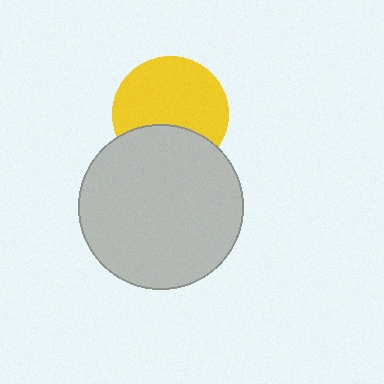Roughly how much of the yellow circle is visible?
Most of it is visible (roughly 68%).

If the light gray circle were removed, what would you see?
You would see the complete yellow circle.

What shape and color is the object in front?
The object in front is a light gray circle.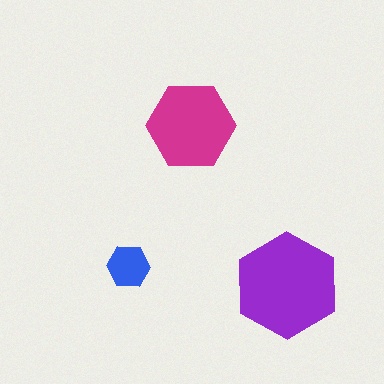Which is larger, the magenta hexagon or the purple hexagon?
The purple one.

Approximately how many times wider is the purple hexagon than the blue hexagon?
About 2.5 times wider.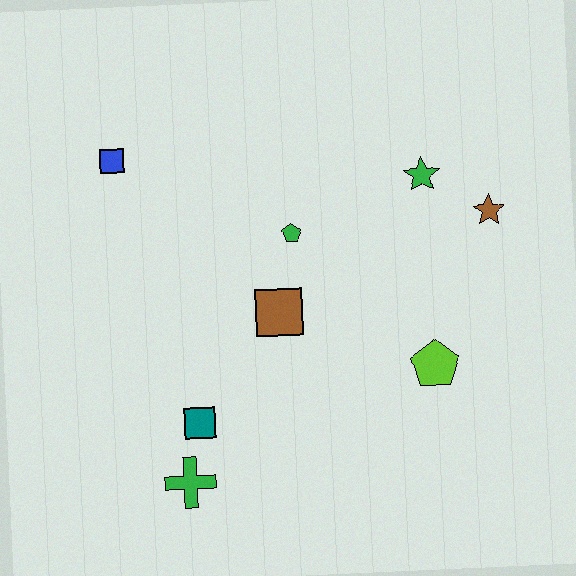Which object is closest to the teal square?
The green cross is closest to the teal square.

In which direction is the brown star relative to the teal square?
The brown star is to the right of the teal square.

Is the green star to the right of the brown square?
Yes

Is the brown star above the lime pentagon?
Yes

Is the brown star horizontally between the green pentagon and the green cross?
No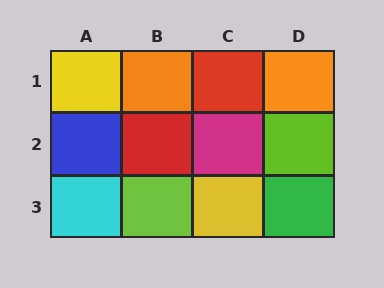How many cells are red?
2 cells are red.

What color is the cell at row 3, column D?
Green.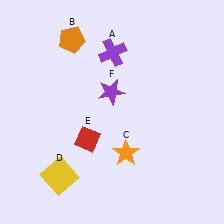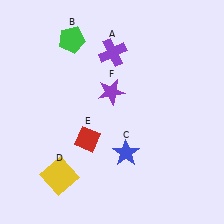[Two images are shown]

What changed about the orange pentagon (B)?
In Image 1, B is orange. In Image 2, it changed to green.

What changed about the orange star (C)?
In Image 1, C is orange. In Image 2, it changed to blue.